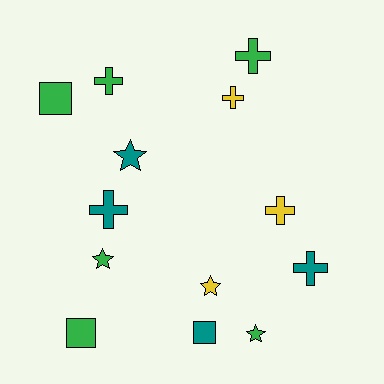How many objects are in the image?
There are 13 objects.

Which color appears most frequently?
Green, with 6 objects.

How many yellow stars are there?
There is 1 yellow star.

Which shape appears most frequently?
Cross, with 6 objects.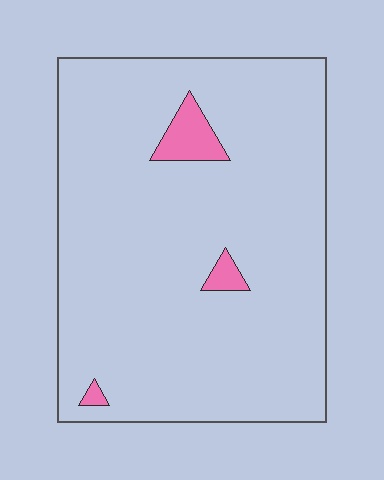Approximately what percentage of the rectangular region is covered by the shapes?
Approximately 5%.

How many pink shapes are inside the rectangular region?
3.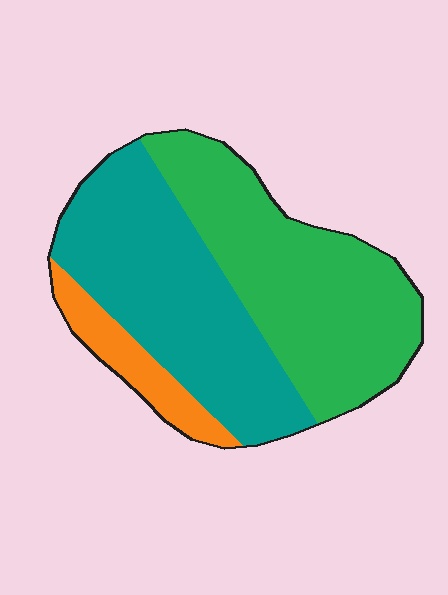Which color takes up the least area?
Orange, at roughly 10%.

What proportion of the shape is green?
Green covers roughly 45% of the shape.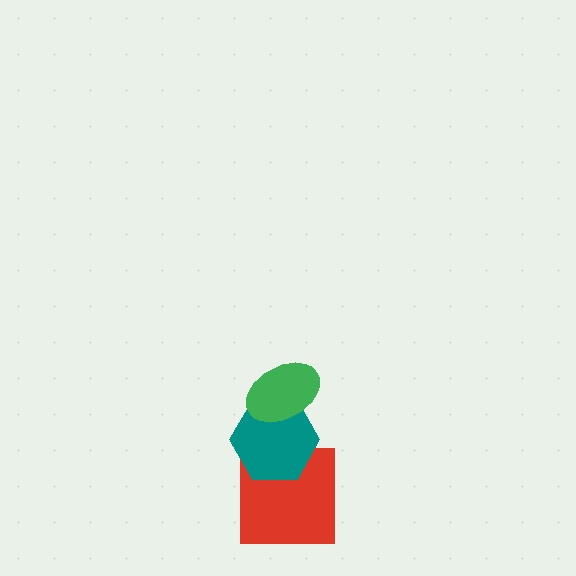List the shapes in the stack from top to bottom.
From top to bottom: the green ellipse, the teal hexagon, the red square.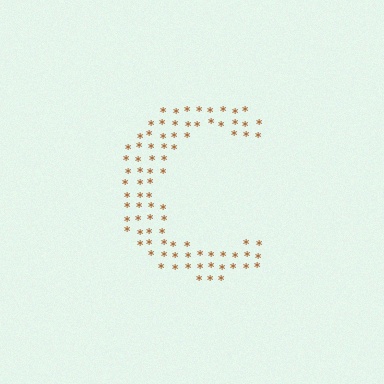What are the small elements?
The small elements are asterisks.